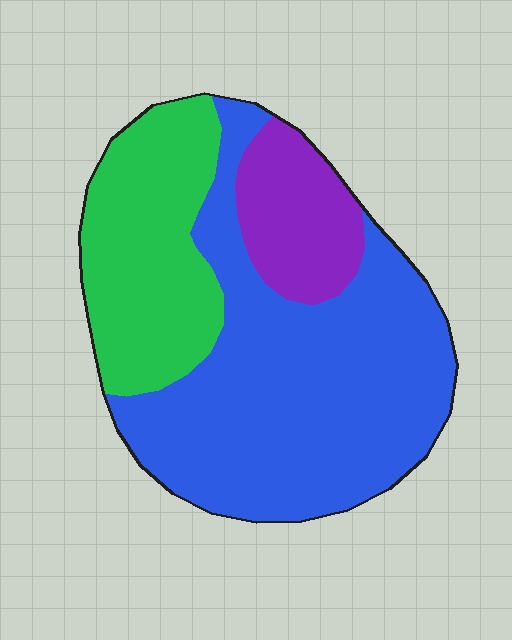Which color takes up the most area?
Blue, at roughly 60%.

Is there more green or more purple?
Green.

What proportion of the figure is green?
Green takes up about one quarter (1/4) of the figure.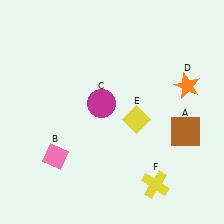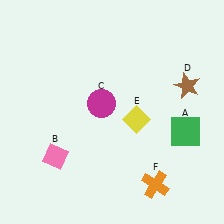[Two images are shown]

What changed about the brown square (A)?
In Image 1, A is brown. In Image 2, it changed to green.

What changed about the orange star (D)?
In Image 1, D is orange. In Image 2, it changed to brown.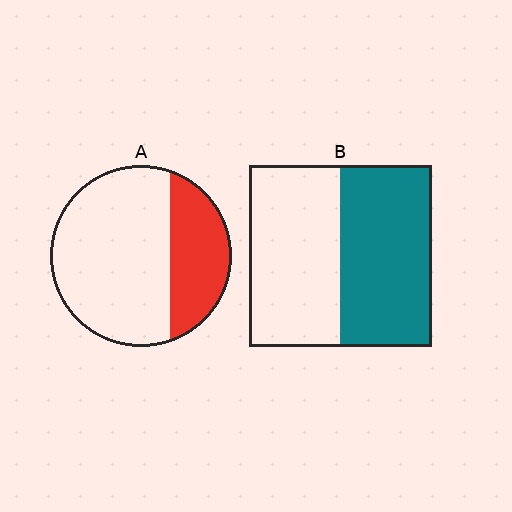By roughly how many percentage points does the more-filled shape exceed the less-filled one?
By roughly 20 percentage points (B over A).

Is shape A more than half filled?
No.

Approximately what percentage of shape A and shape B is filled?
A is approximately 30% and B is approximately 50%.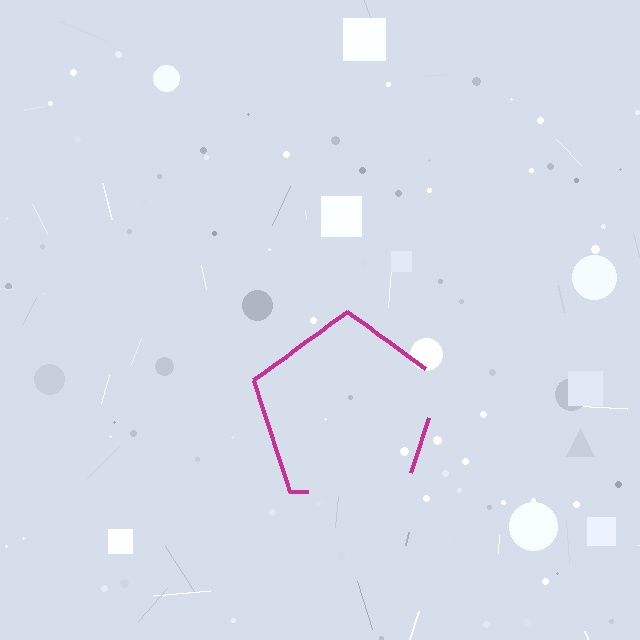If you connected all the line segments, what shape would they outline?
They would outline a pentagon.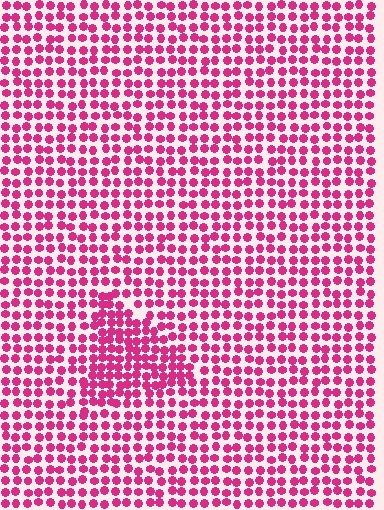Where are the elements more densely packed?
The elements are more densely packed inside the triangle boundary.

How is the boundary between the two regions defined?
The boundary is defined by a change in element density (approximately 1.6x ratio). All elements are the same color, size, and shape.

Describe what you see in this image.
The image contains small magenta elements arranged at two different densities. A triangle-shaped region is visible where the elements are more densely packed than the surrounding area.